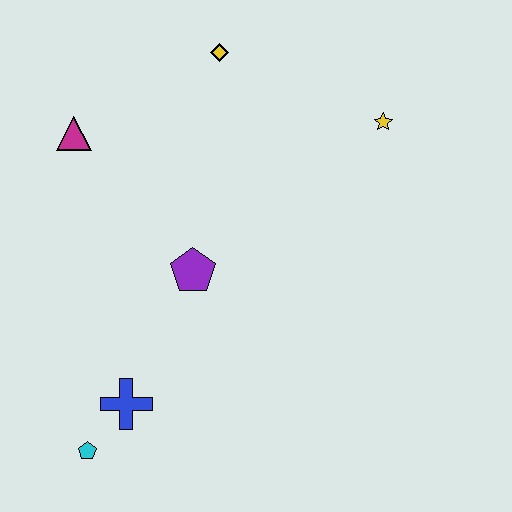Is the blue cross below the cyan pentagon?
No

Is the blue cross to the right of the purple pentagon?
No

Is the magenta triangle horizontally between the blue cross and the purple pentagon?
No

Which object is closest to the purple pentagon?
The blue cross is closest to the purple pentagon.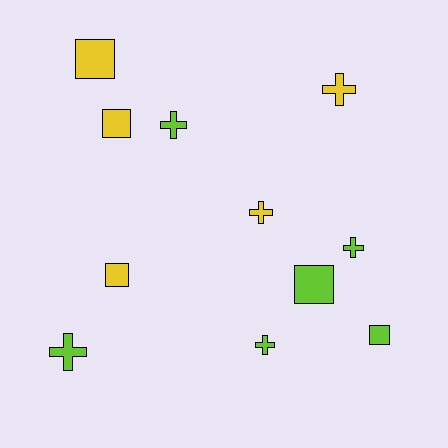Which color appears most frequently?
Lime, with 6 objects.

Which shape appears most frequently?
Cross, with 6 objects.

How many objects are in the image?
There are 11 objects.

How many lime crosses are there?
There are 4 lime crosses.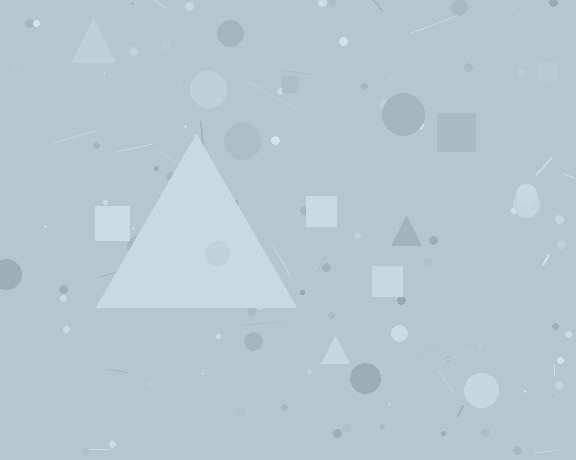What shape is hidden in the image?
A triangle is hidden in the image.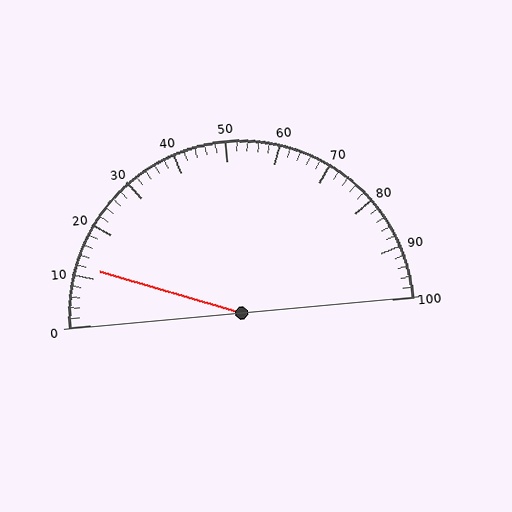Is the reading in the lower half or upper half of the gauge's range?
The reading is in the lower half of the range (0 to 100).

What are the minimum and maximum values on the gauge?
The gauge ranges from 0 to 100.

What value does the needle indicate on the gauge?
The needle indicates approximately 12.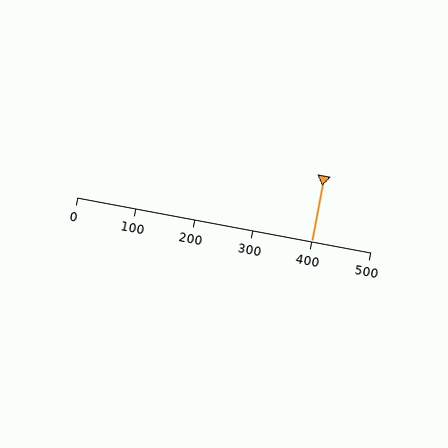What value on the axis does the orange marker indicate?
The marker indicates approximately 400.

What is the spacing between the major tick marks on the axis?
The major ticks are spaced 100 apart.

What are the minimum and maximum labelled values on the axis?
The axis runs from 0 to 500.